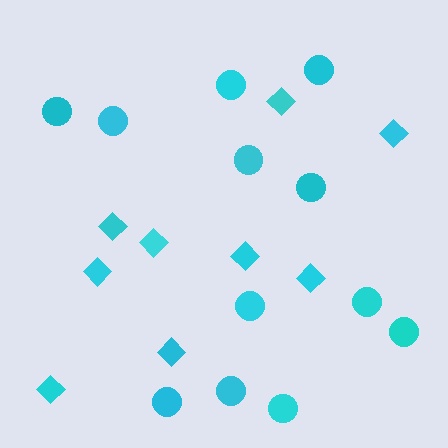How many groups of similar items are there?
There are 2 groups: one group of diamonds (9) and one group of circles (12).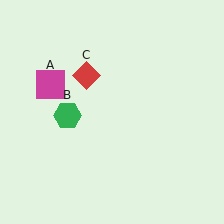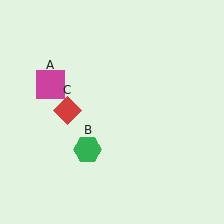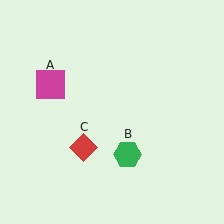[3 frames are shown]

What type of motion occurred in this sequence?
The green hexagon (object B), red diamond (object C) rotated counterclockwise around the center of the scene.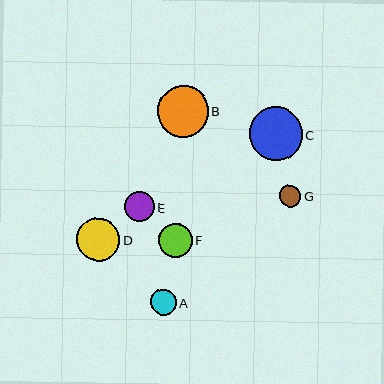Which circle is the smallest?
Circle G is the smallest with a size of approximately 22 pixels.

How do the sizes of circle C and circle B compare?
Circle C and circle B are approximately the same size.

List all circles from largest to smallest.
From largest to smallest: C, B, D, F, E, A, G.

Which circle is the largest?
Circle C is the largest with a size of approximately 53 pixels.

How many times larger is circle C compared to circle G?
Circle C is approximately 2.4 times the size of circle G.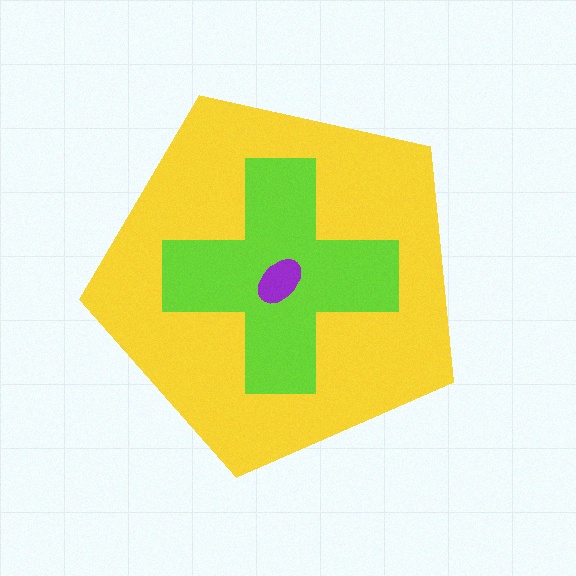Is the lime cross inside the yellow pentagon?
Yes.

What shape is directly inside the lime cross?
The purple ellipse.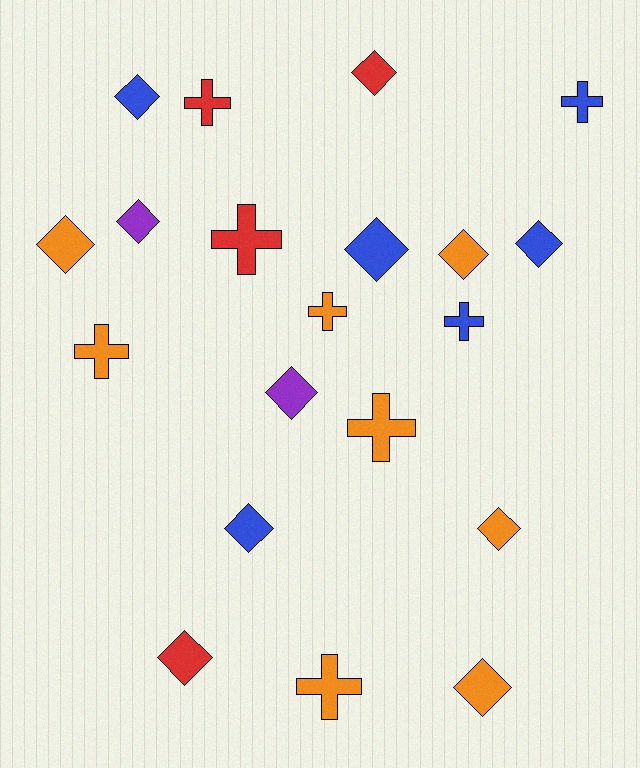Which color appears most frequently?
Orange, with 8 objects.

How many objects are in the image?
There are 20 objects.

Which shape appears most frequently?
Diamond, with 12 objects.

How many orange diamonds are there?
There are 4 orange diamonds.